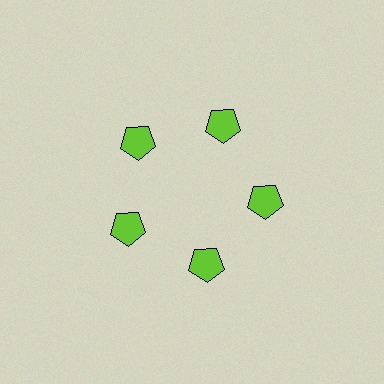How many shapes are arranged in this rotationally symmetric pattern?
There are 5 shapes, arranged in 5 groups of 1.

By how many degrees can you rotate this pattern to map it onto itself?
The pattern maps onto itself every 72 degrees of rotation.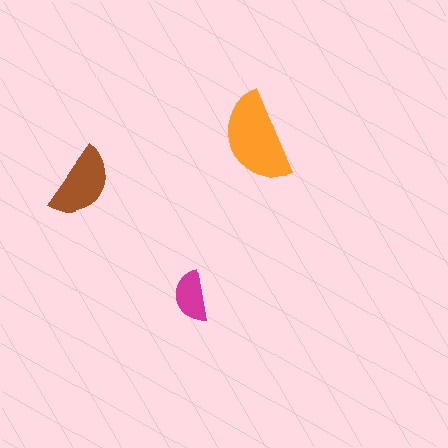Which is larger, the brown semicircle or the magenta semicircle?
The brown one.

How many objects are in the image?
There are 3 objects in the image.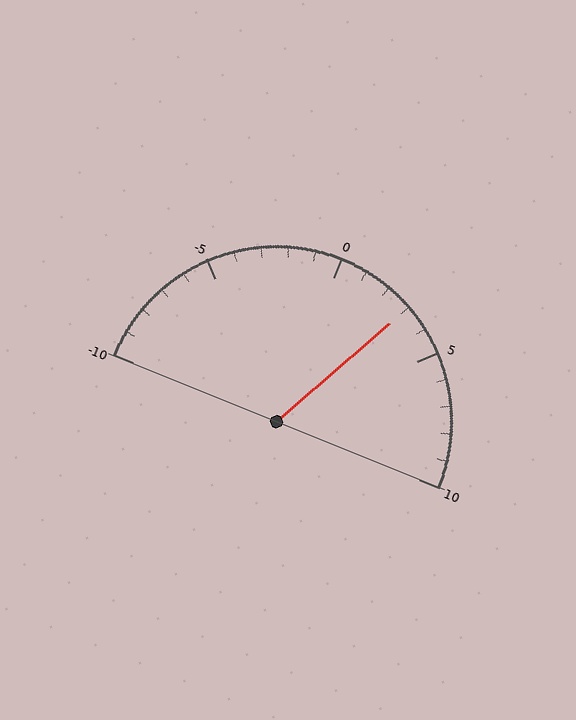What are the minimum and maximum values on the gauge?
The gauge ranges from -10 to 10.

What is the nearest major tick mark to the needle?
The nearest major tick mark is 5.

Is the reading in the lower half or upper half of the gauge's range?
The reading is in the upper half of the range (-10 to 10).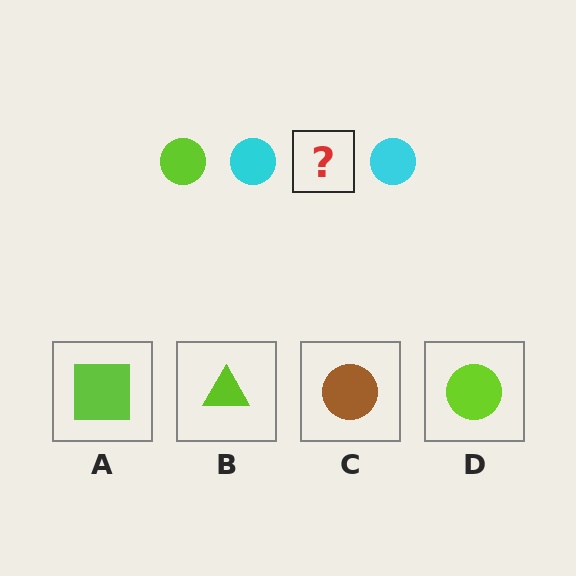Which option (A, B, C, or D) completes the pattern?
D.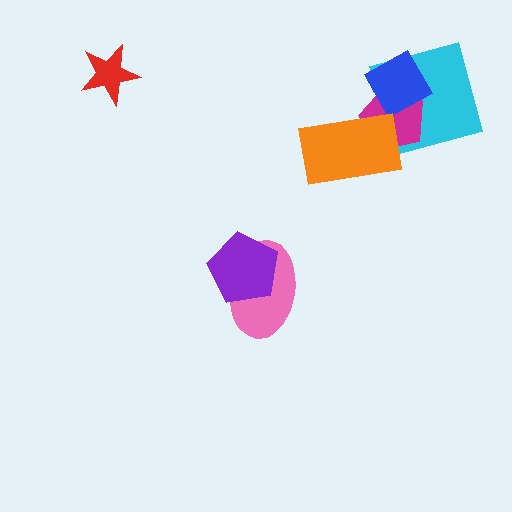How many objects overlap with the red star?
0 objects overlap with the red star.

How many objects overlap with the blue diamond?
2 objects overlap with the blue diamond.